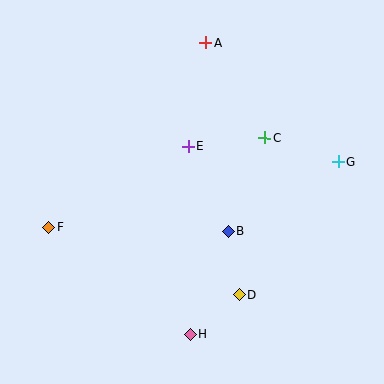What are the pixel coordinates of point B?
Point B is at (228, 231).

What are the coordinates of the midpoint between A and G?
The midpoint between A and G is at (272, 102).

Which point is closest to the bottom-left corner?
Point F is closest to the bottom-left corner.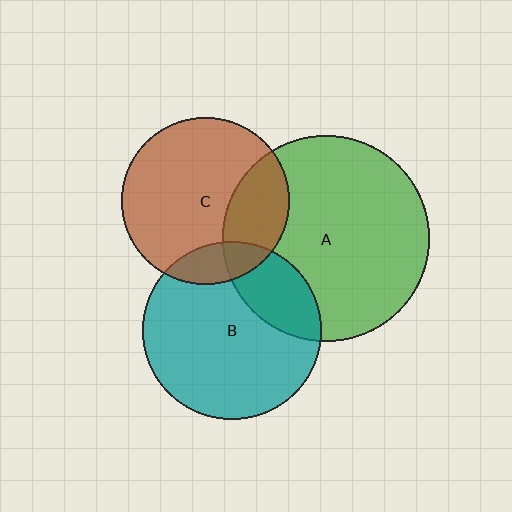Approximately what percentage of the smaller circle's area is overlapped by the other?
Approximately 25%.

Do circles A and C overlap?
Yes.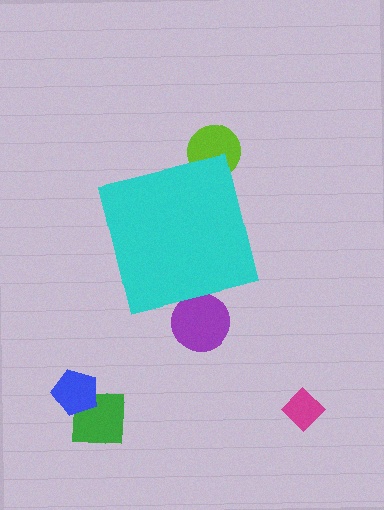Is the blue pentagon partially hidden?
No, the blue pentagon is fully visible.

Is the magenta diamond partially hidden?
No, the magenta diamond is fully visible.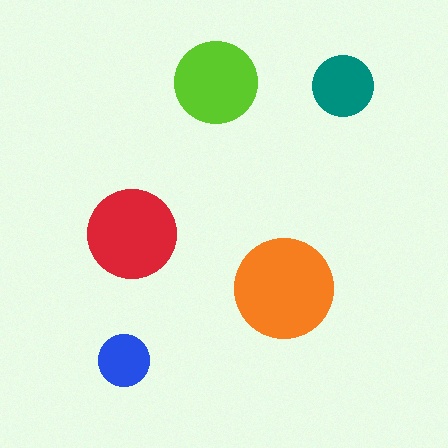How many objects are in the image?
There are 5 objects in the image.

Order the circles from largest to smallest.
the orange one, the red one, the lime one, the teal one, the blue one.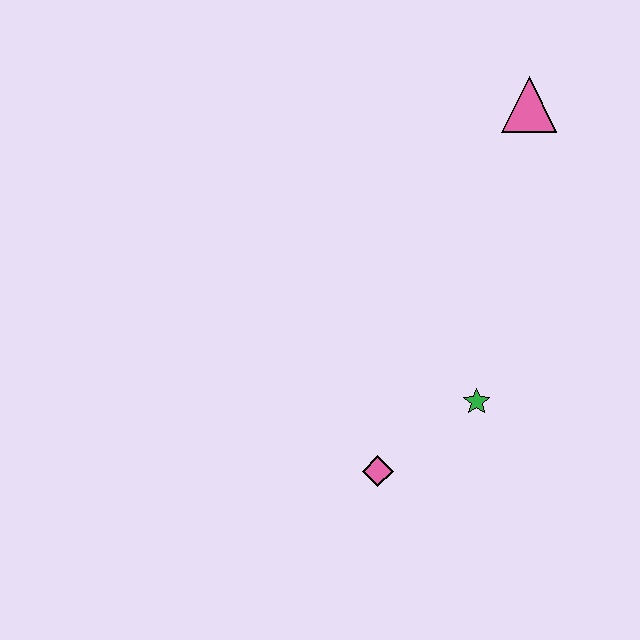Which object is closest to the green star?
The pink diamond is closest to the green star.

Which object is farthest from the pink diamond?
The pink triangle is farthest from the pink diamond.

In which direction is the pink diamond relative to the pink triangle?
The pink diamond is below the pink triangle.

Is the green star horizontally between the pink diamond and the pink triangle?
Yes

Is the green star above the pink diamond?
Yes